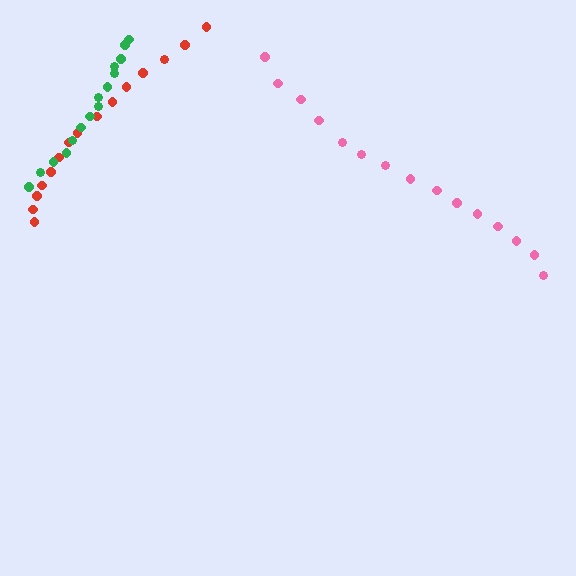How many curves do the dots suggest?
There are 3 distinct paths.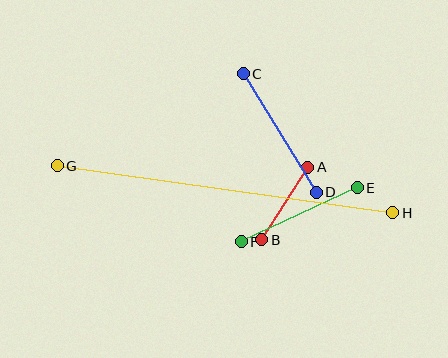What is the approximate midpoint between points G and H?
The midpoint is at approximately (225, 189) pixels.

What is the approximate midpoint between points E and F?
The midpoint is at approximately (299, 215) pixels.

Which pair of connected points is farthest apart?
Points G and H are farthest apart.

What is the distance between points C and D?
The distance is approximately 139 pixels.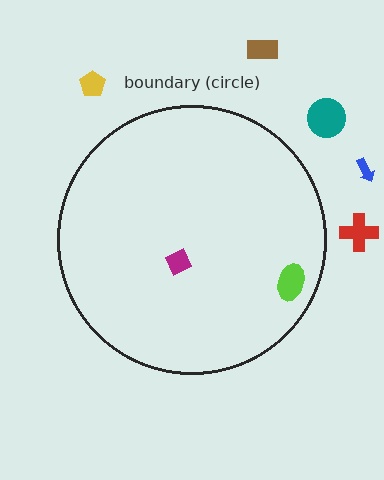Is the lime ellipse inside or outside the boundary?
Inside.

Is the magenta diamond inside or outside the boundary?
Inside.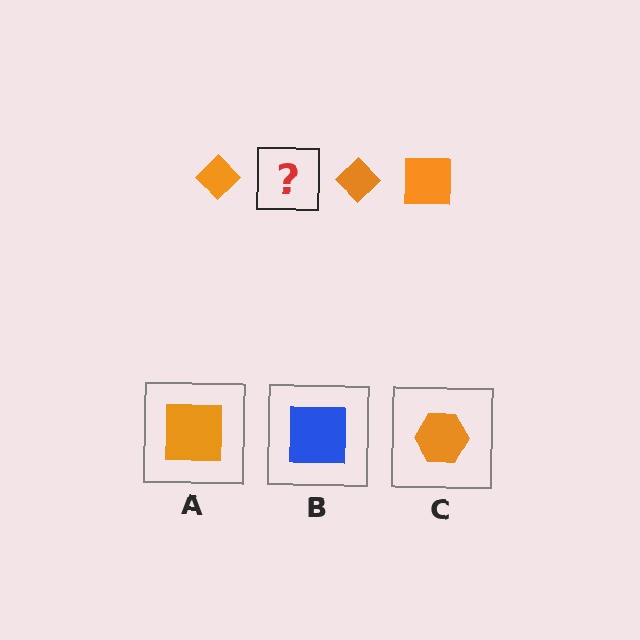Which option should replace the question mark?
Option A.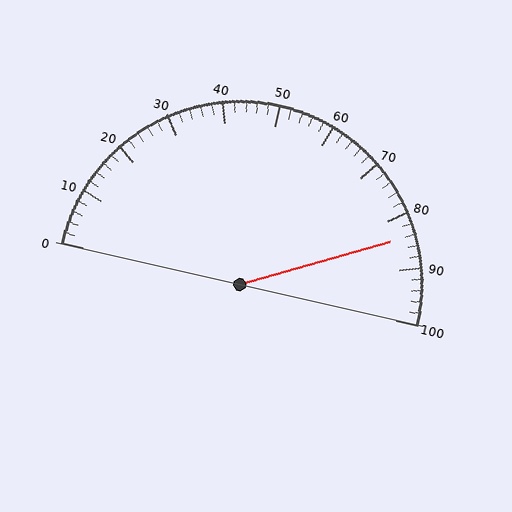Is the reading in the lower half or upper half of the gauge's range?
The reading is in the upper half of the range (0 to 100).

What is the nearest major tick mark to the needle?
The nearest major tick mark is 80.